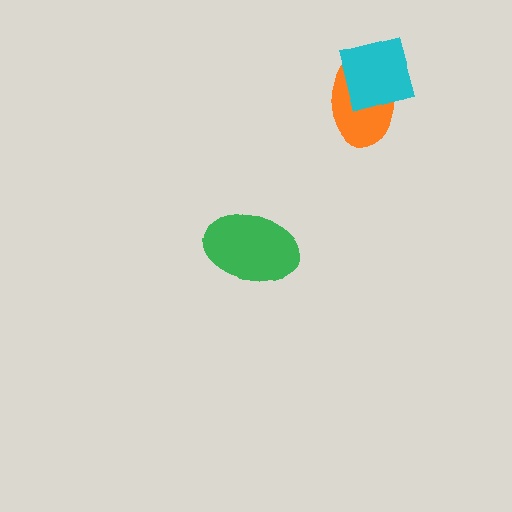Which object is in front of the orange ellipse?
The cyan square is in front of the orange ellipse.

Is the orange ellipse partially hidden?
Yes, it is partially covered by another shape.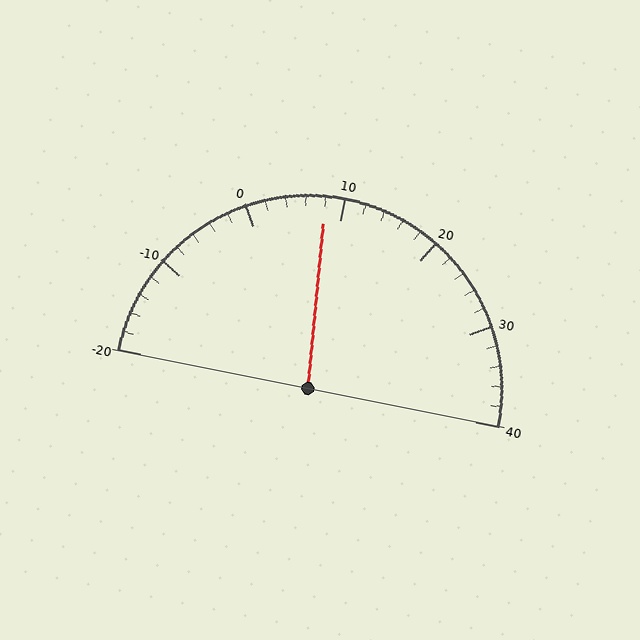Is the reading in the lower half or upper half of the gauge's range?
The reading is in the lower half of the range (-20 to 40).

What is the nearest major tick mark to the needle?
The nearest major tick mark is 10.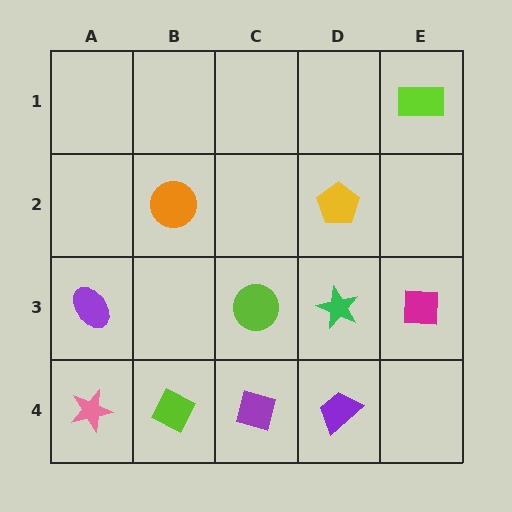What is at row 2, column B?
An orange circle.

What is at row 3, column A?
A purple ellipse.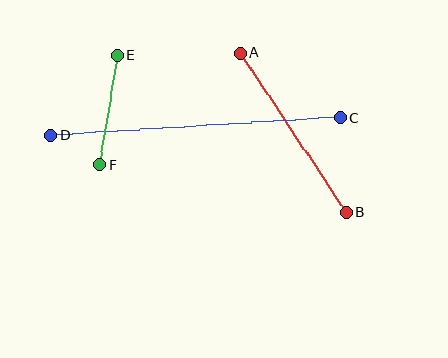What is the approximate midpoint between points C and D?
The midpoint is at approximately (195, 127) pixels.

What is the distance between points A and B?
The distance is approximately 191 pixels.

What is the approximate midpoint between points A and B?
The midpoint is at approximately (293, 133) pixels.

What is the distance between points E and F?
The distance is approximately 111 pixels.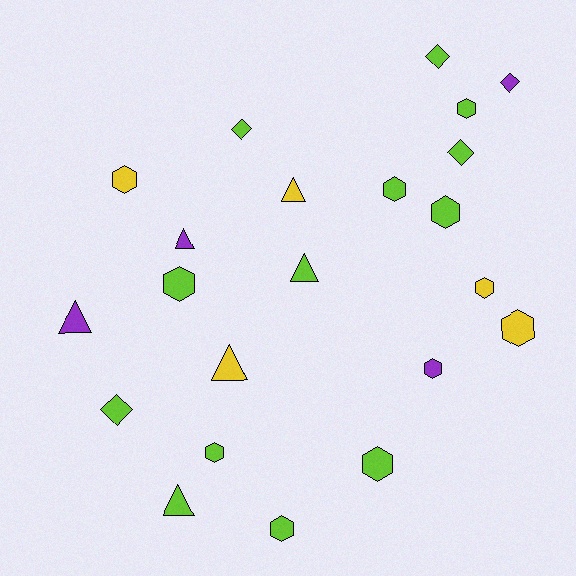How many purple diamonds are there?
There is 1 purple diamond.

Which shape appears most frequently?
Hexagon, with 11 objects.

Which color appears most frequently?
Lime, with 13 objects.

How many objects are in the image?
There are 22 objects.